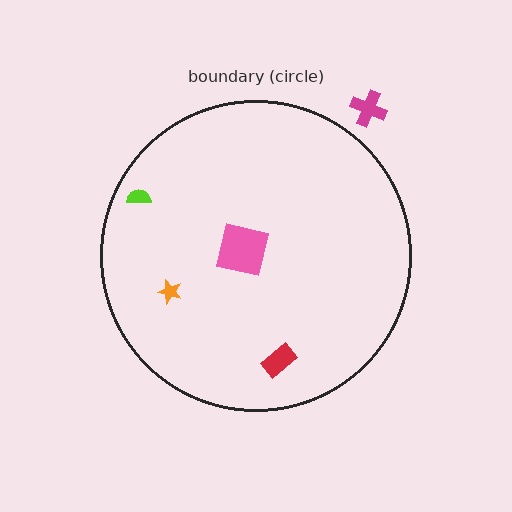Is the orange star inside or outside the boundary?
Inside.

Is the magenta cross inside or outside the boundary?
Outside.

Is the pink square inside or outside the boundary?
Inside.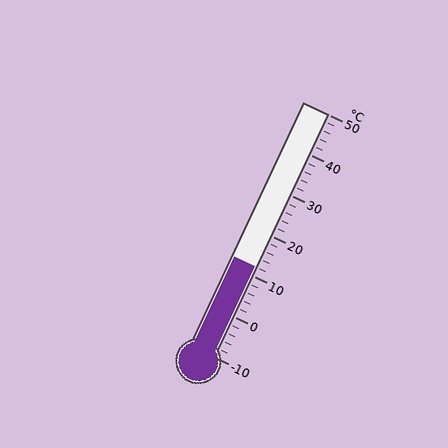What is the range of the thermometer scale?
The thermometer scale ranges from -10°C to 50°C.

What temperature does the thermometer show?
The thermometer shows approximately 12°C.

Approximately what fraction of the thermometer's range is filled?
The thermometer is filled to approximately 35% of its range.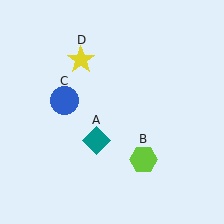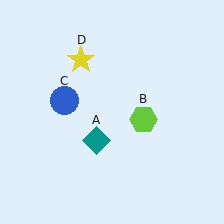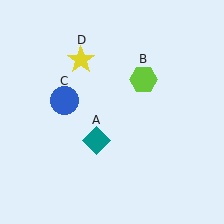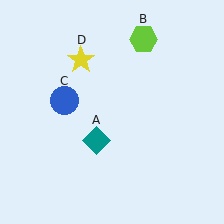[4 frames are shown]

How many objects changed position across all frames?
1 object changed position: lime hexagon (object B).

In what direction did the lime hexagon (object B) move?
The lime hexagon (object B) moved up.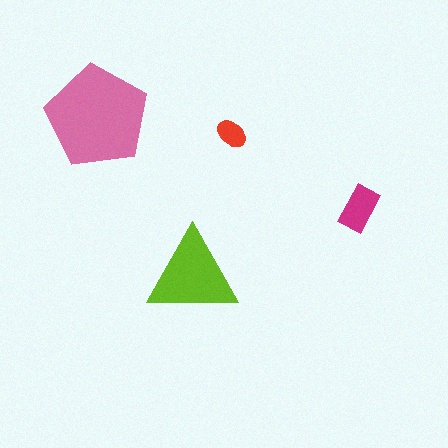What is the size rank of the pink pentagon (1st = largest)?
1st.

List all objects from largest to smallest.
The pink pentagon, the lime triangle, the magenta rectangle, the red ellipse.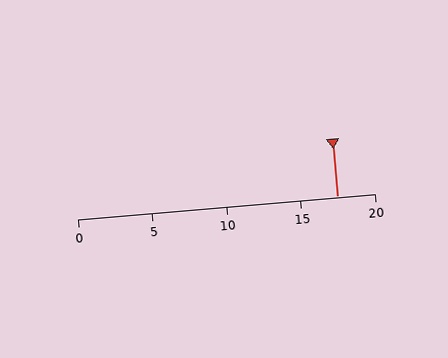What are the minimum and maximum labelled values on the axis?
The axis runs from 0 to 20.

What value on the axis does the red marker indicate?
The marker indicates approximately 17.5.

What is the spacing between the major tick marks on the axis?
The major ticks are spaced 5 apart.